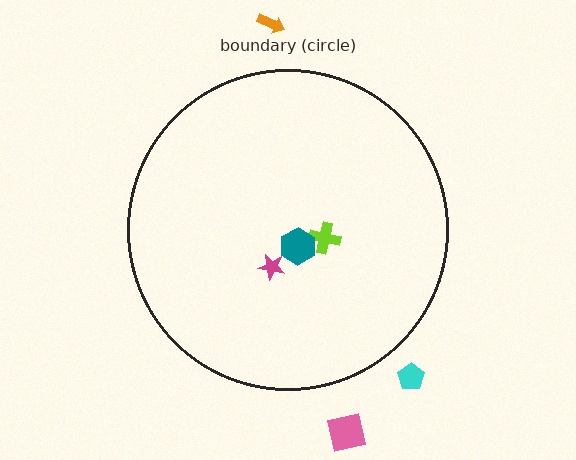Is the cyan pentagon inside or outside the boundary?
Outside.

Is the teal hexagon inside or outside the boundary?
Inside.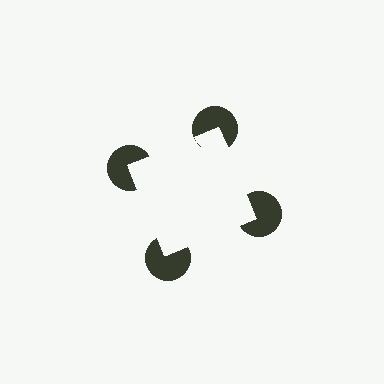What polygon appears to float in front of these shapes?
An illusory square — its edges are inferred from the aligned wedge cuts in the pac-man discs, not physically drawn.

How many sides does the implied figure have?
4 sides.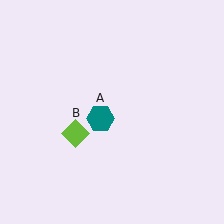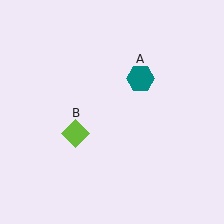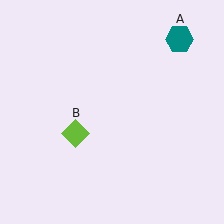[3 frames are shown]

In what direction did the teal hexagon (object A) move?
The teal hexagon (object A) moved up and to the right.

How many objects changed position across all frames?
1 object changed position: teal hexagon (object A).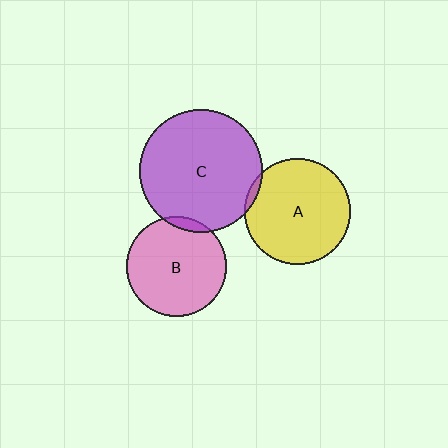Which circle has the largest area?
Circle C (purple).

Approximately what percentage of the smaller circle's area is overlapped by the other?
Approximately 5%.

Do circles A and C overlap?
Yes.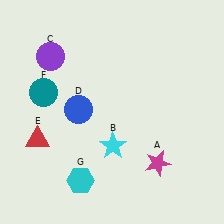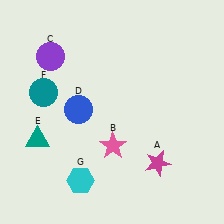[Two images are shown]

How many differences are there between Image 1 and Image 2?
There are 2 differences between the two images.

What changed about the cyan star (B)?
In Image 1, B is cyan. In Image 2, it changed to pink.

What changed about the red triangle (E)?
In Image 1, E is red. In Image 2, it changed to teal.